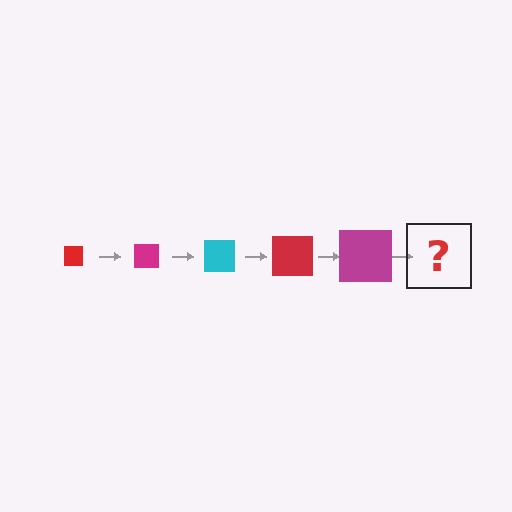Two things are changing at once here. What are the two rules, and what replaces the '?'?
The two rules are that the square grows larger each step and the color cycles through red, magenta, and cyan. The '?' should be a cyan square, larger than the previous one.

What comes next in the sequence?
The next element should be a cyan square, larger than the previous one.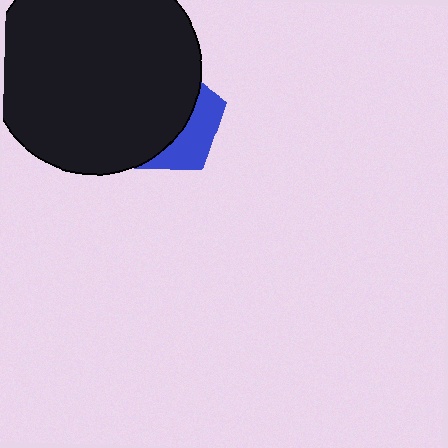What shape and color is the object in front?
The object in front is a black circle.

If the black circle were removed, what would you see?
You would see the complete blue pentagon.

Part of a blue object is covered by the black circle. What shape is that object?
It is a pentagon.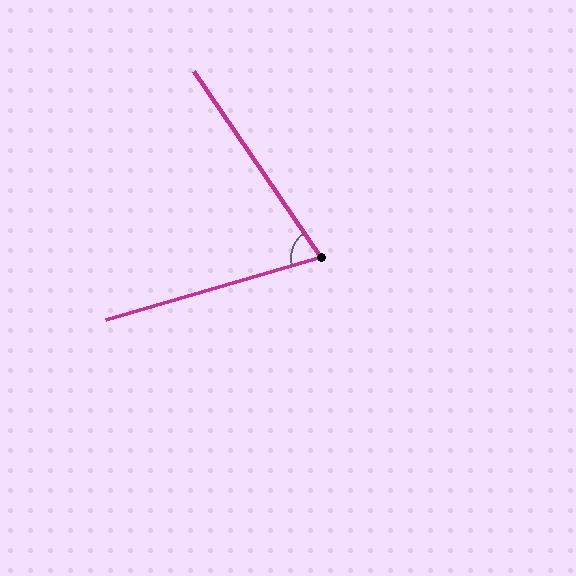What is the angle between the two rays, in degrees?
Approximately 72 degrees.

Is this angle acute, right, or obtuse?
It is acute.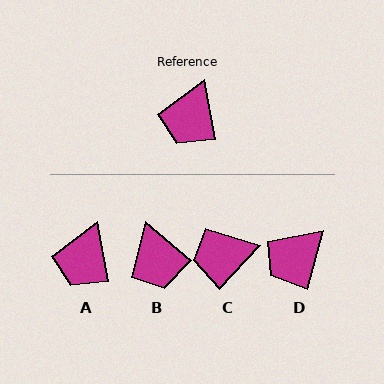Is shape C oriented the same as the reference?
No, it is off by about 54 degrees.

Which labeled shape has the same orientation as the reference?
A.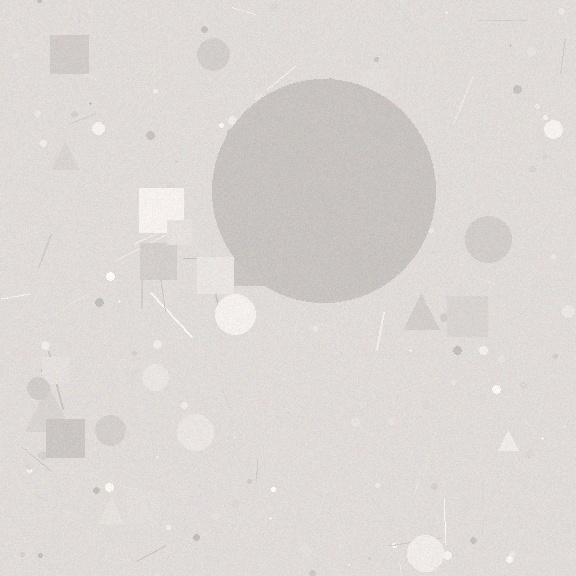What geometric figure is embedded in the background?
A circle is embedded in the background.